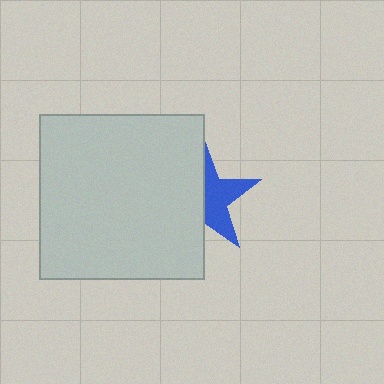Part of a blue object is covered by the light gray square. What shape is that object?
It is a star.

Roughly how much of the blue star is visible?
About half of it is visible (roughly 47%).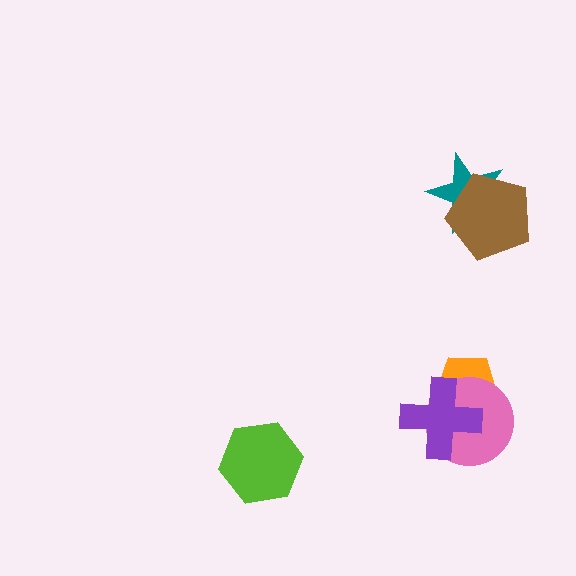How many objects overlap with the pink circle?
2 objects overlap with the pink circle.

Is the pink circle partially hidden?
Yes, it is partially covered by another shape.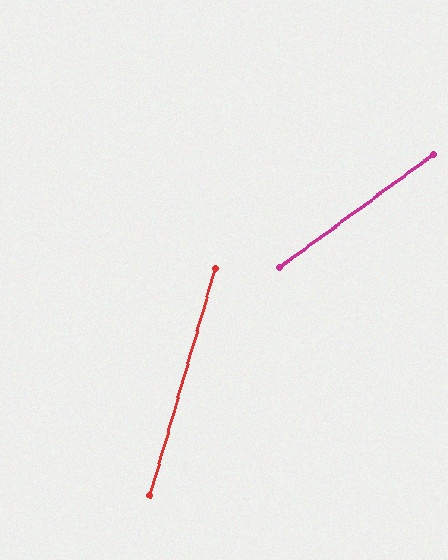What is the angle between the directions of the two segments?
Approximately 37 degrees.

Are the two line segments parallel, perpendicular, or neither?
Neither parallel nor perpendicular — they differ by about 37°.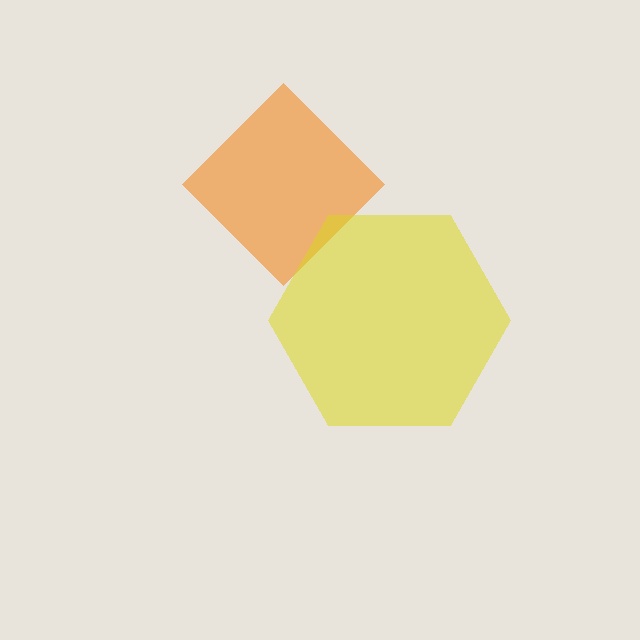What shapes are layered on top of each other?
The layered shapes are: an orange diamond, a yellow hexagon.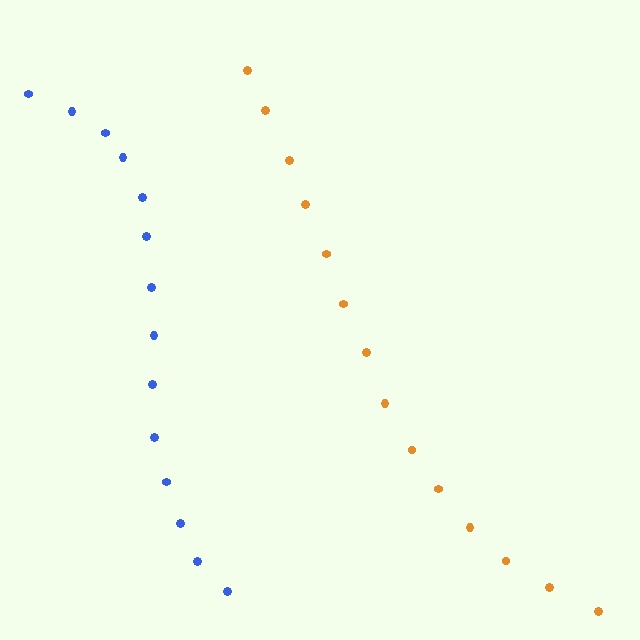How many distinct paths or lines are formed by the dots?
There are 2 distinct paths.